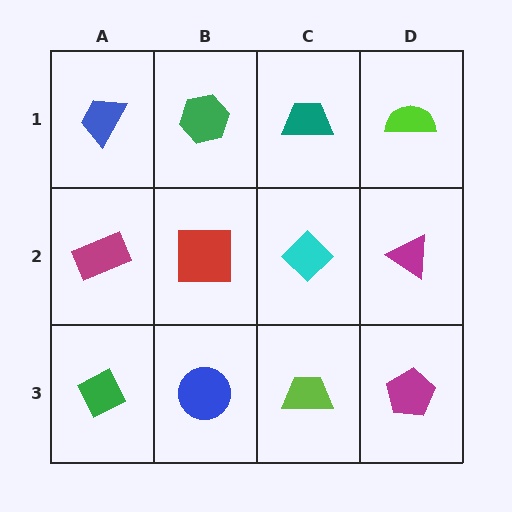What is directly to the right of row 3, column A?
A blue circle.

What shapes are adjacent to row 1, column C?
A cyan diamond (row 2, column C), a green hexagon (row 1, column B), a lime semicircle (row 1, column D).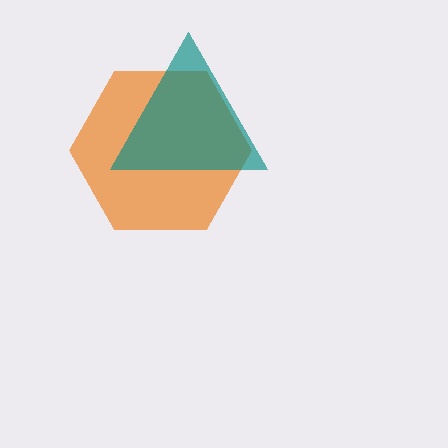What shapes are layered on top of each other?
The layered shapes are: an orange hexagon, a teal triangle.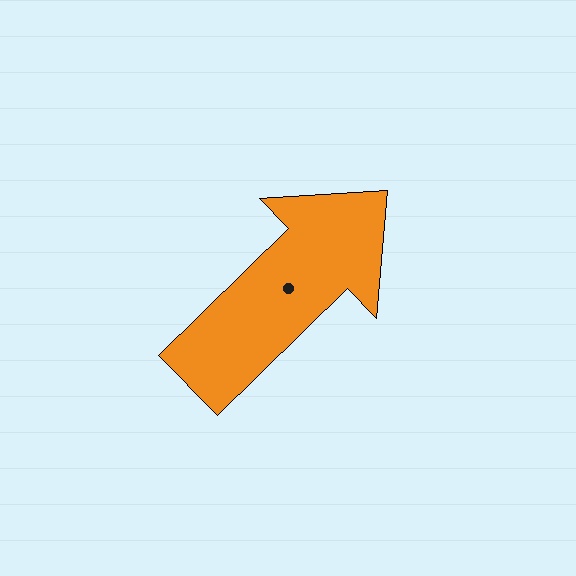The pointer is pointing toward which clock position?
Roughly 2 o'clock.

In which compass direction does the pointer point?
Northeast.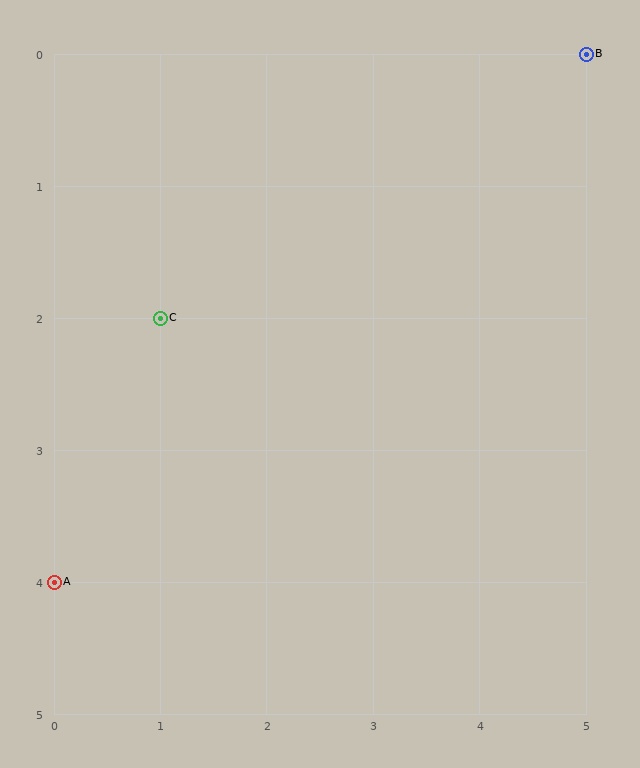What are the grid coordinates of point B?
Point B is at grid coordinates (5, 0).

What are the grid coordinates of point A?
Point A is at grid coordinates (0, 4).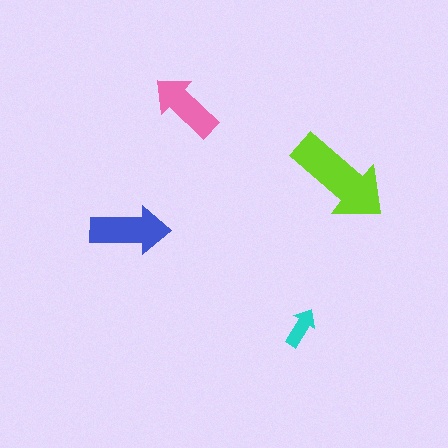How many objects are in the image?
There are 4 objects in the image.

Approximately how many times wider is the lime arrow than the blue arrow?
About 1.5 times wider.